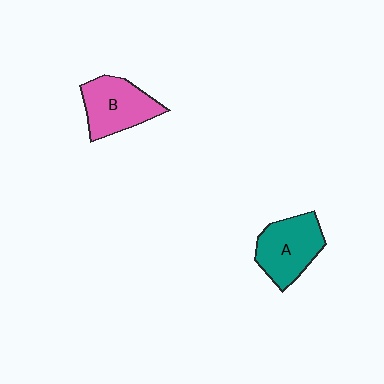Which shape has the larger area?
Shape A (teal).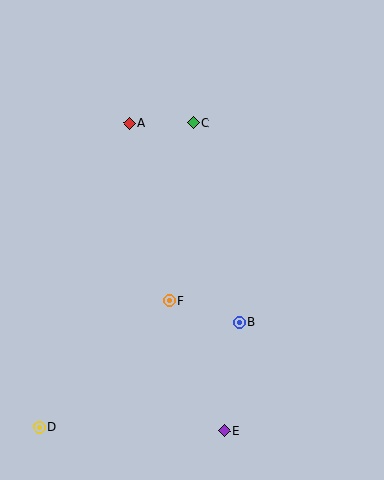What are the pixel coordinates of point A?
Point A is at (129, 123).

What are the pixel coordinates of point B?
Point B is at (239, 322).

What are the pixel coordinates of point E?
Point E is at (225, 430).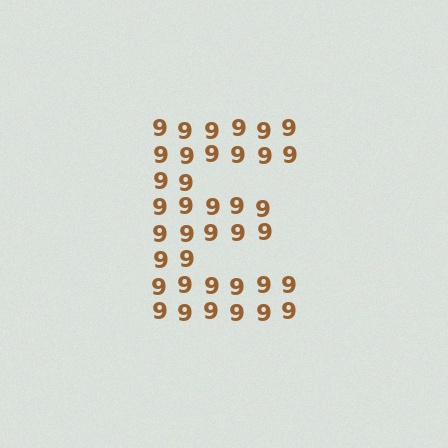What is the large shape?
The large shape is the letter E.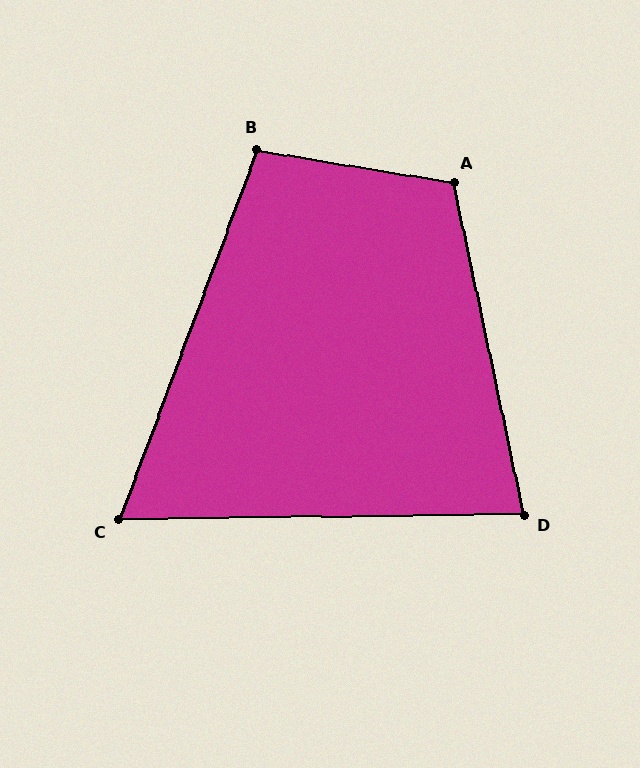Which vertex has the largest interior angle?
A, at approximately 111 degrees.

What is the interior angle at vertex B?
Approximately 101 degrees (obtuse).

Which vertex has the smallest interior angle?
C, at approximately 69 degrees.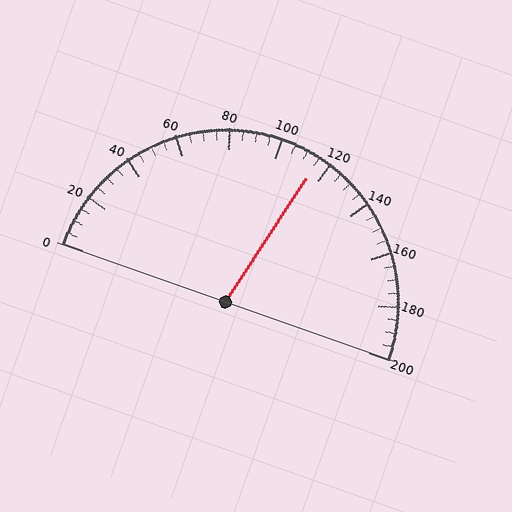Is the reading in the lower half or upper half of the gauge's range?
The reading is in the upper half of the range (0 to 200).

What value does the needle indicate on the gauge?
The needle indicates approximately 115.